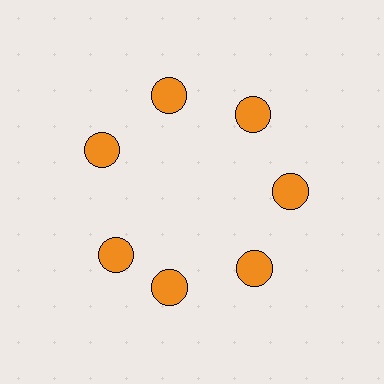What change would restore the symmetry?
The symmetry would be restored by rotating it back into even spacing with its neighbors so that all 7 circles sit at equal angles and equal distance from the center.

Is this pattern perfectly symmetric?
No. The 7 orange circles are arranged in a ring, but one element near the 8 o'clock position is rotated out of alignment along the ring, breaking the 7-fold rotational symmetry.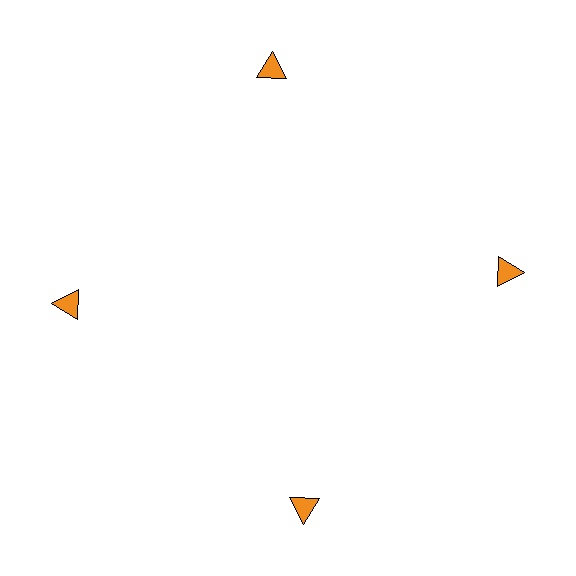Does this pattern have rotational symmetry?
Yes, this pattern has 4-fold rotational symmetry. It looks the same after rotating 90 degrees around the center.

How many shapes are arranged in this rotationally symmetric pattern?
There are 4 shapes, arranged in 4 groups of 1.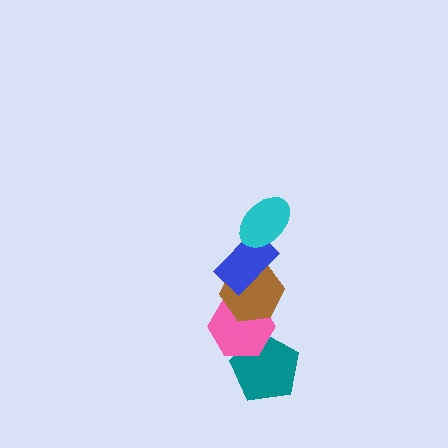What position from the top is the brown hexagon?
The brown hexagon is 3rd from the top.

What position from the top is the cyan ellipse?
The cyan ellipse is 1st from the top.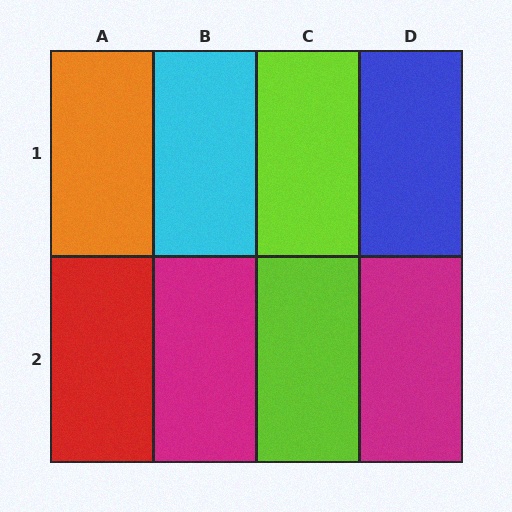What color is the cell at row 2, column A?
Red.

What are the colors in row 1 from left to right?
Orange, cyan, lime, blue.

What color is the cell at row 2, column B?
Magenta.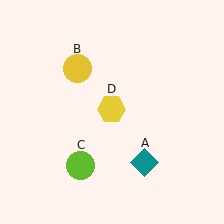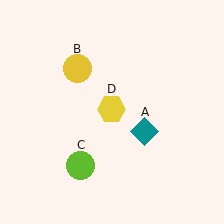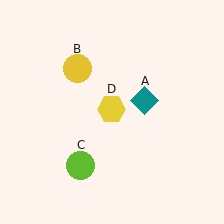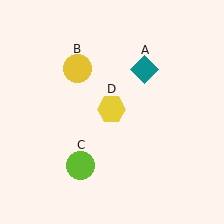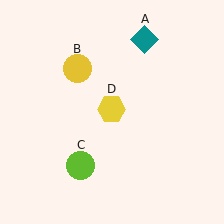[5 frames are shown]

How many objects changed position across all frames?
1 object changed position: teal diamond (object A).